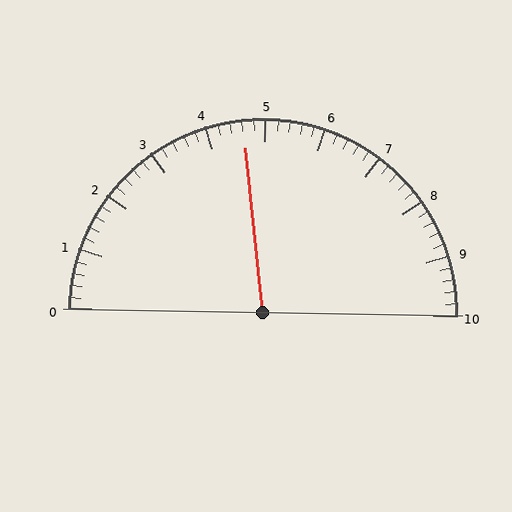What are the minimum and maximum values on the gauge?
The gauge ranges from 0 to 10.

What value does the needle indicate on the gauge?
The needle indicates approximately 4.6.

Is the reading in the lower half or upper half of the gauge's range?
The reading is in the lower half of the range (0 to 10).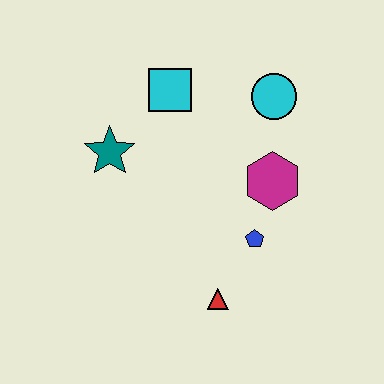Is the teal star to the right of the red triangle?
No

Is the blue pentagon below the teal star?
Yes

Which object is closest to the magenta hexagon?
The blue pentagon is closest to the magenta hexagon.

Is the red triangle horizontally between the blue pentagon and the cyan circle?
No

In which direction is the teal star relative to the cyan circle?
The teal star is to the left of the cyan circle.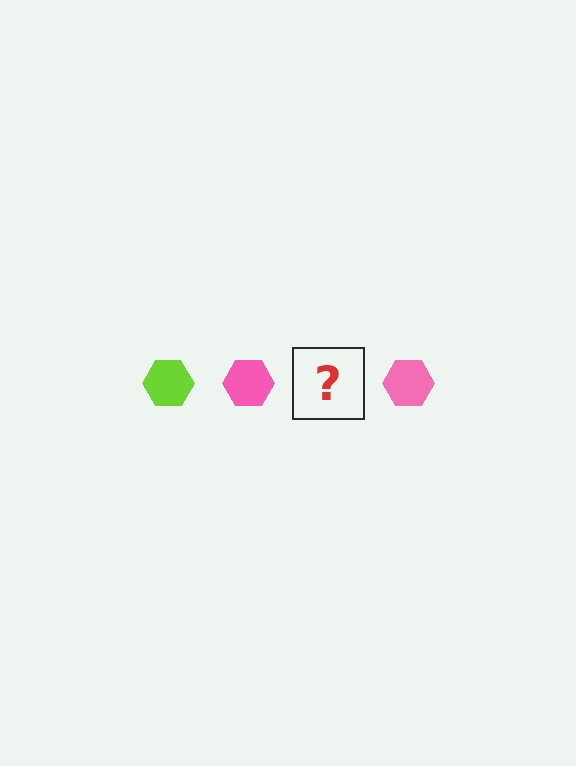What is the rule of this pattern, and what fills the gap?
The rule is that the pattern cycles through lime, pink hexagons. The gap should be filled with a lime hexagon.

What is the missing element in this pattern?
The missing element is a lime hexagon.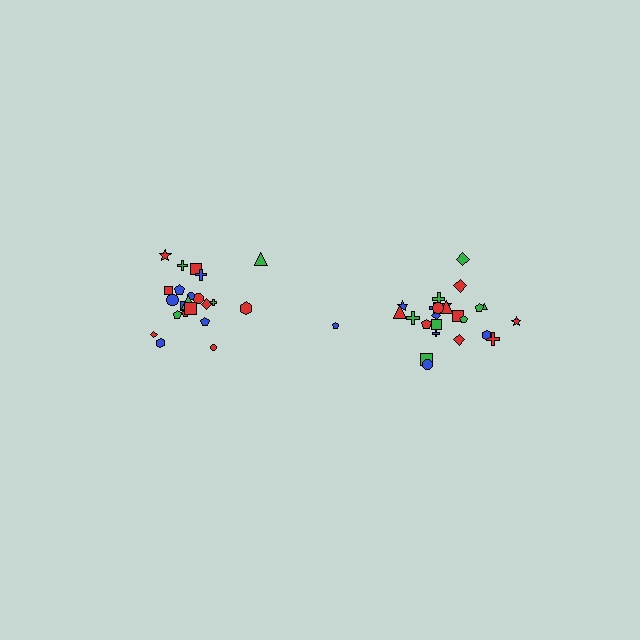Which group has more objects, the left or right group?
The right group.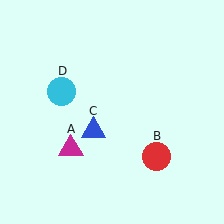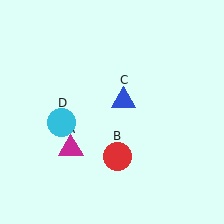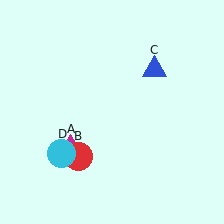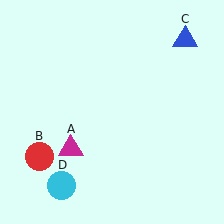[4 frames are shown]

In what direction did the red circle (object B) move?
The red circle (object B) moved left.